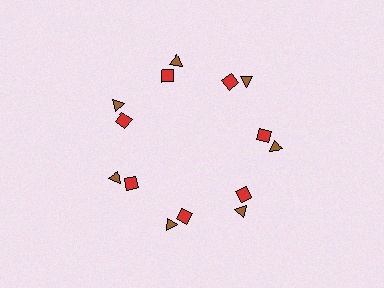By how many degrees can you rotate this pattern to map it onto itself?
The pattern maps onto itself every 51 degrees of rotation.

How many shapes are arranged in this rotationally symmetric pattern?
There are 14 shapes, arranged in 7 groups of 2.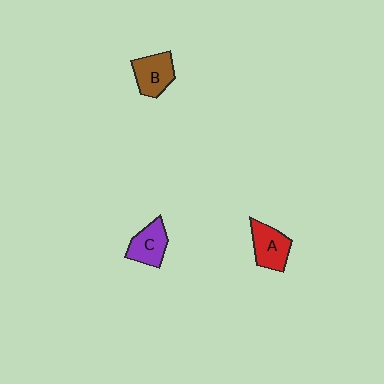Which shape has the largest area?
Shape A (red).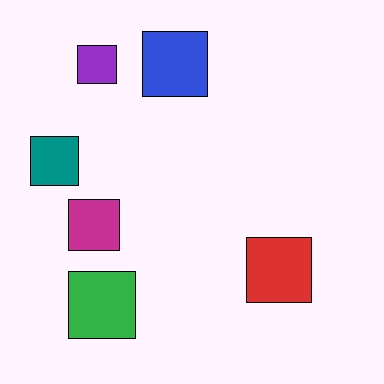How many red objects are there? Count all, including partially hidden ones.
There is 1 red object.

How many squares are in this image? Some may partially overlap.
There are 6 squares.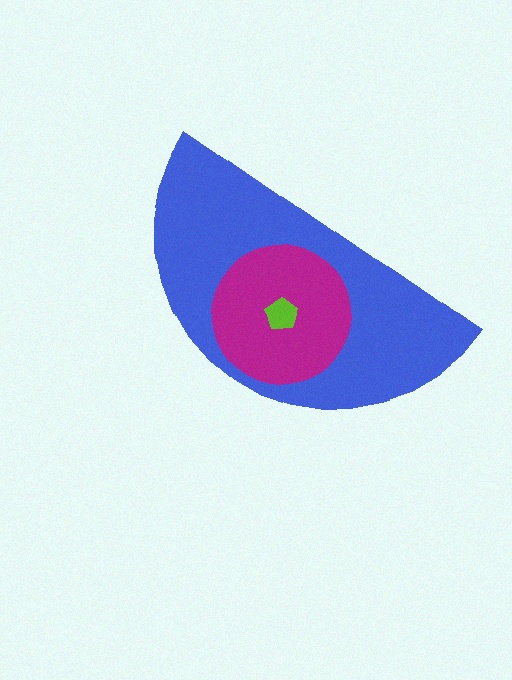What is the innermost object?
The lime pentagon.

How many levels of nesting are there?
3.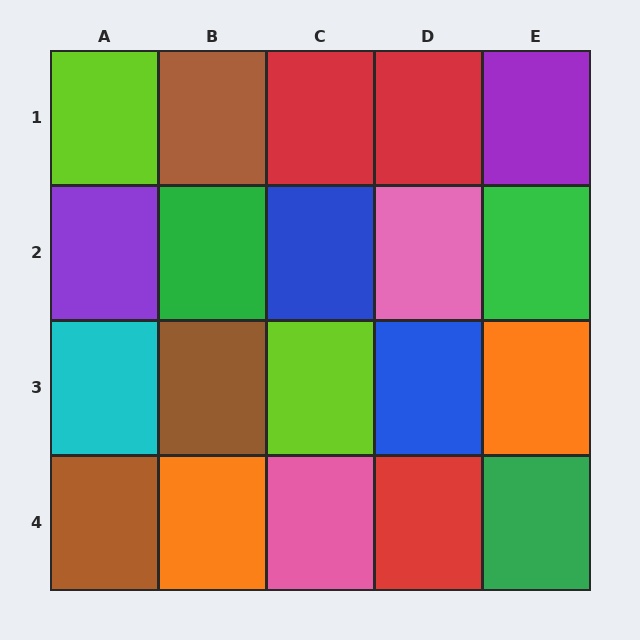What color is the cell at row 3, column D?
Blue.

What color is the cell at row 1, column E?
Purple.